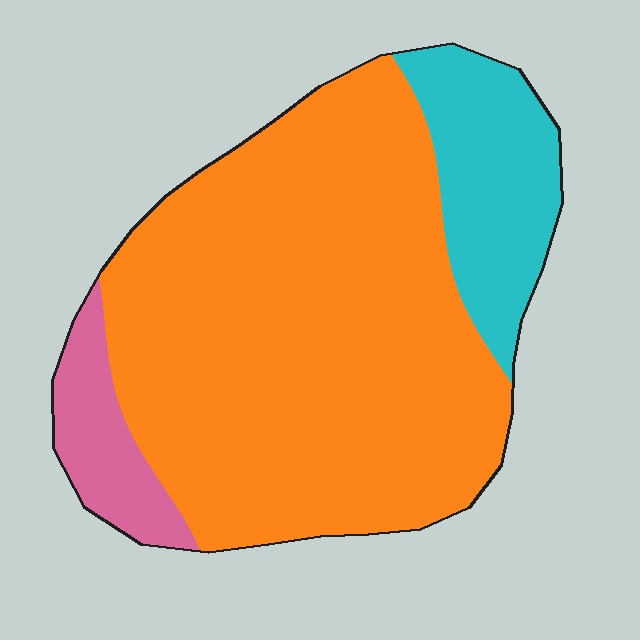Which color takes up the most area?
Orange, at roughly 75%.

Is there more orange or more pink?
Orange.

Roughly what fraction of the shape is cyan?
Cyan takes up less than a quarter of the shape.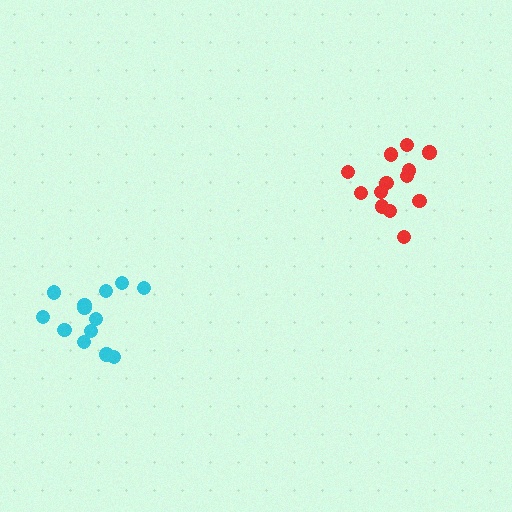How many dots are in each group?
Group 1: 13 dots, Group 2: 13 dots (26 total).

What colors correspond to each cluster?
The clusters are colored: red, cyan.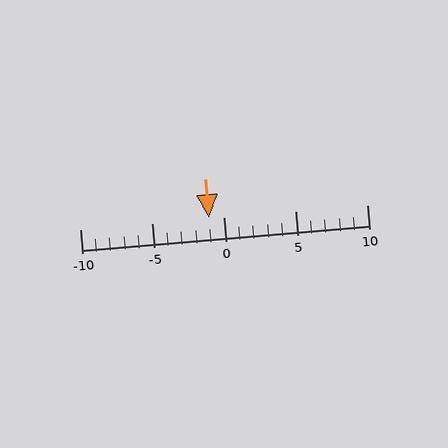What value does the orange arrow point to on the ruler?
The orange arrow points to approximately -1.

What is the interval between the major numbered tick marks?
The major tick marks are spaced 5 units apart.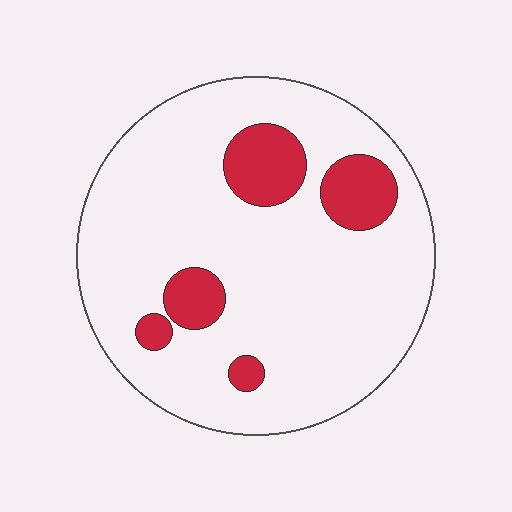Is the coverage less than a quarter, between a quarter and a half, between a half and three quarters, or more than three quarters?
Less than a quarter.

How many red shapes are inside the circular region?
5.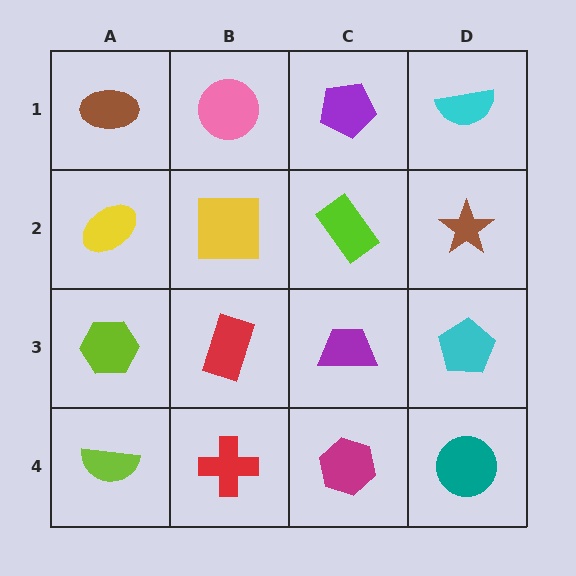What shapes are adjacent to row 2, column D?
A cyan semicircle (row 1, column D), a cyan pentagon (row 3, column D), a lime rectangle (row 2, column C).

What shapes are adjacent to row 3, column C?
A lime rectangle (row 2, column C), a magenta hexagon (row 4, column C), a red rectangle (row 3, column B), a cyan pentagon (row 3, column D).